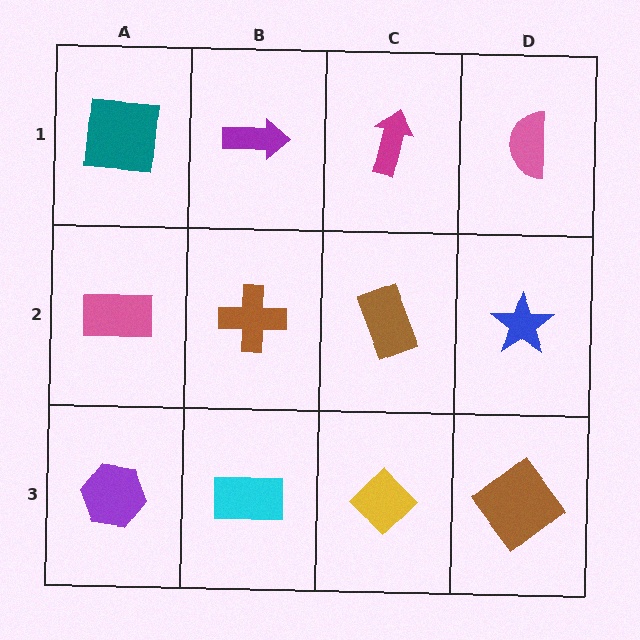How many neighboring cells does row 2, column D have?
3.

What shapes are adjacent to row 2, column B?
A purple arrow (row 1, column B), a cyan rectangle (row 3, column B), a pink rectangle (row 2, column A), a brown rectangle (row 2, column C).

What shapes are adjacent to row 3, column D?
A blue star (row 2, column D), a yellow diamond (row 3, column C).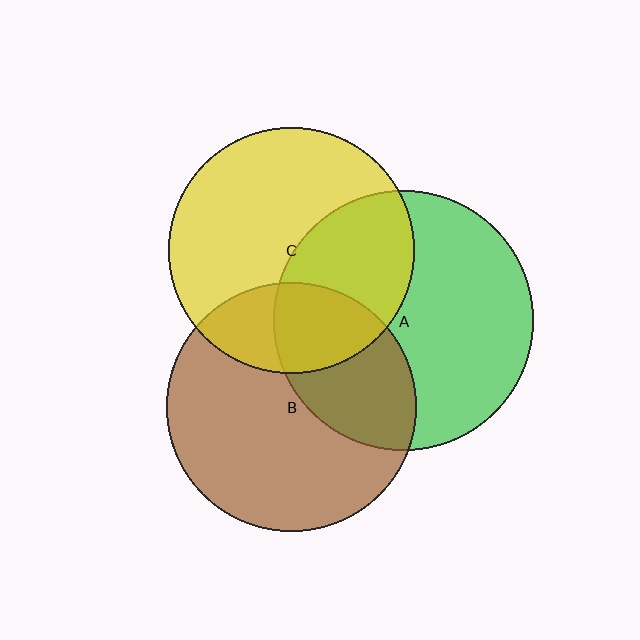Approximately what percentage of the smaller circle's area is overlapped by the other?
Approximately 35%.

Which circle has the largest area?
Circle A (green).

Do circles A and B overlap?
Yes.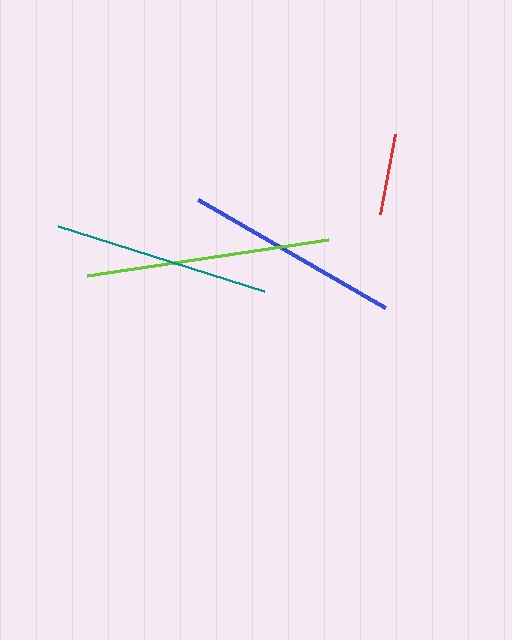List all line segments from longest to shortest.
From longest to shortest: lime, teal, blue, red.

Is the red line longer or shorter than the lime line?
The lime line is longer than the red line.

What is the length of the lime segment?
The lime segment is approximately 244 pixels long.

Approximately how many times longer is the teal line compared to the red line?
The teal line is approximately 2.6 times the length of the red line.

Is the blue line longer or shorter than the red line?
The blue line is longer than the red line.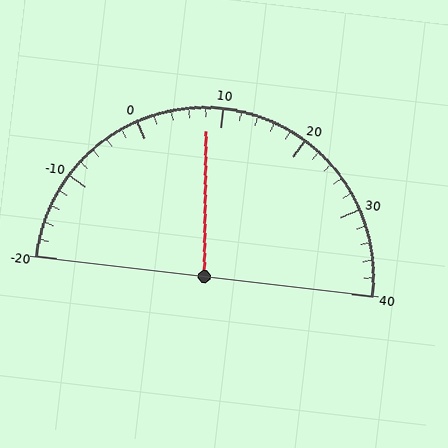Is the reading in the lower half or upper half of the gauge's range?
The reading is in the lower half of the range (-20 to 40).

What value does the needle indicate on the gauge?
The needle indicates approximately 8.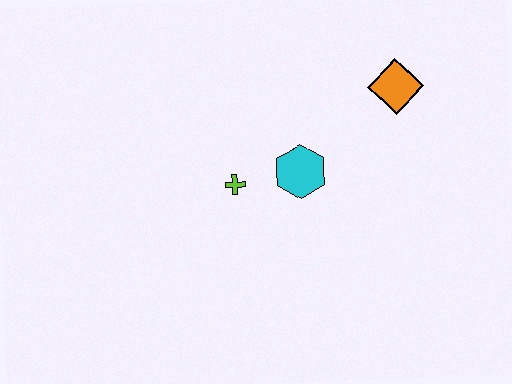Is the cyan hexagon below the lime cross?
No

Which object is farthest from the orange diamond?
The lime cross is farthest from the orange diamond.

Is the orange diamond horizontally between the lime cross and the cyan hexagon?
No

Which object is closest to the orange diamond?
The cyan hexagon is closest to the orange diamond.